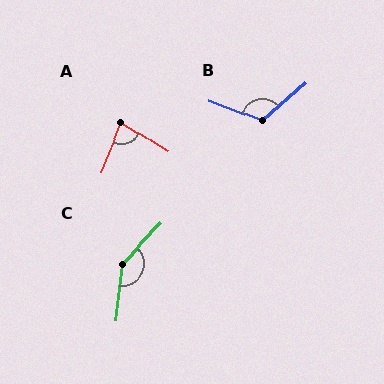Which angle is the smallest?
A, at approximately 80 degrees.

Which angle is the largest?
C, at approximately 143 degrees.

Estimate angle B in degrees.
Approximately 118 degrees.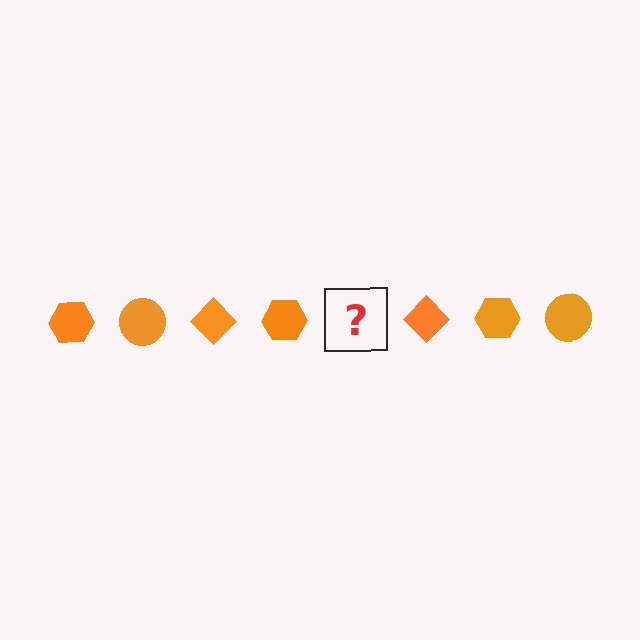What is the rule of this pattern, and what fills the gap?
The rule is that the pattern cycles through hexagon, circle, diamond shapes in orange. The gap should be filled with an orange circle.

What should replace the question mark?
The question mark should be replaced with an orange circle.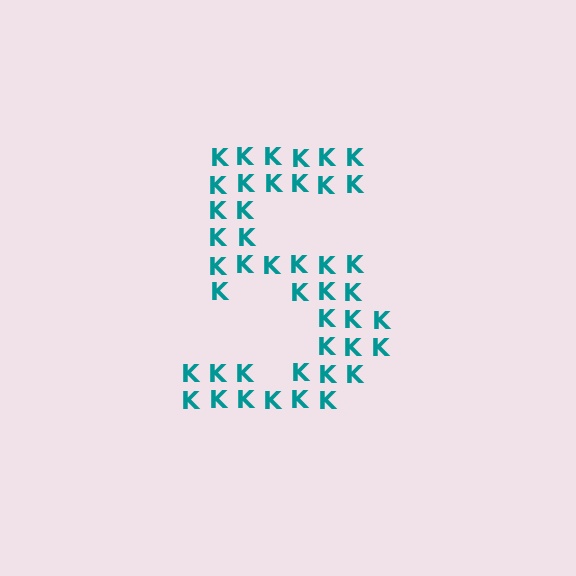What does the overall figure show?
The overall figure shows the digit 5.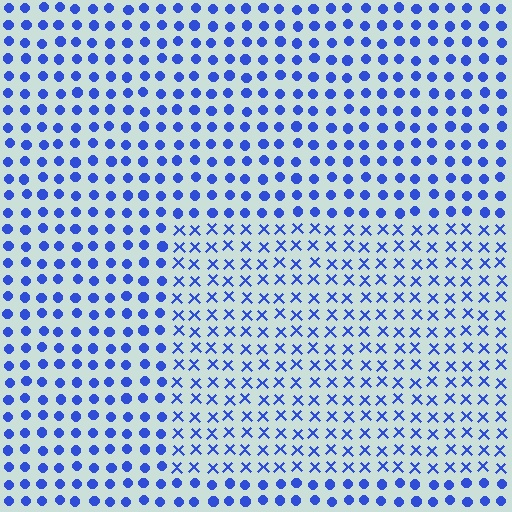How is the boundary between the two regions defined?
The boundary is defined by a change in element shape: X marks inside vs. circles outside. All elements share the same color and spacing.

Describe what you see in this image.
The image is filled with small blue elements arranged in a uniform grid. A rectangle-shaped region contains X marks, while the surrounding area contains circles. The boundary is defined purely by the change in element shape.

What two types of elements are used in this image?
The image uses X marks inside the rectangle region and circles outside it.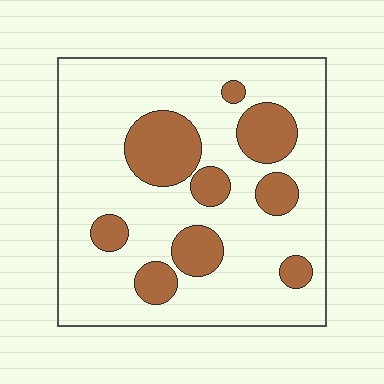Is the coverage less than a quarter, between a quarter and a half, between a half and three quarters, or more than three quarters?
Less than a quarter.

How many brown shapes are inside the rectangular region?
9.